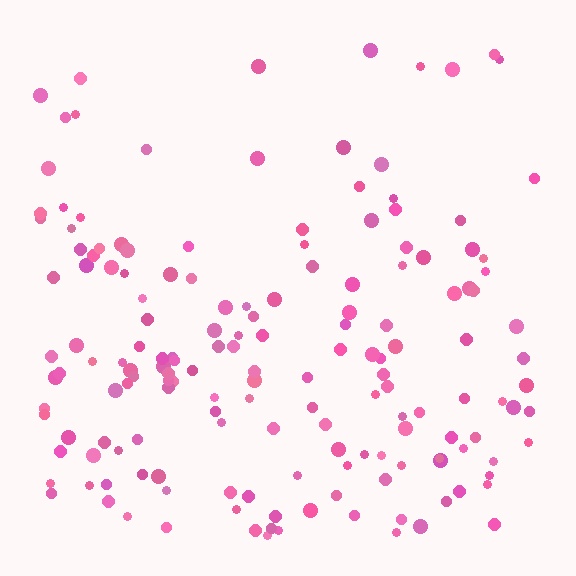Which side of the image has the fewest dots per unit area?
The top.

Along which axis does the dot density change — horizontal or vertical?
Vertical.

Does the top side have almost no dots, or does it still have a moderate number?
Still a moderate number, just noticeably fewer than the bottom.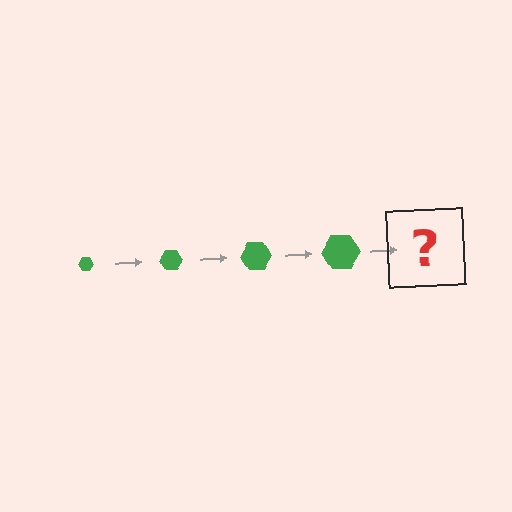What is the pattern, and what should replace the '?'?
The pattern is that the hexagon gets progressively larger each step. The '?' should be a green hexagon, larger than the previous one.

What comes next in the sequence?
The next element should be a green hexagon, larger than the previous one.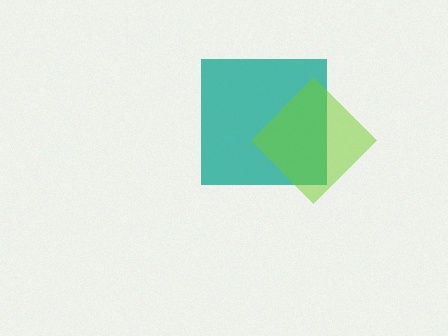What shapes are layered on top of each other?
The layered shapes are: a teal square, a lime diamond.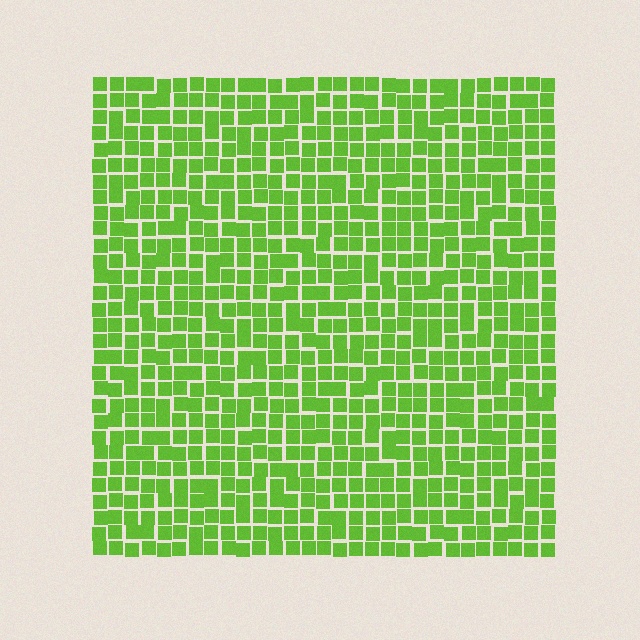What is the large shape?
The large shape is a square.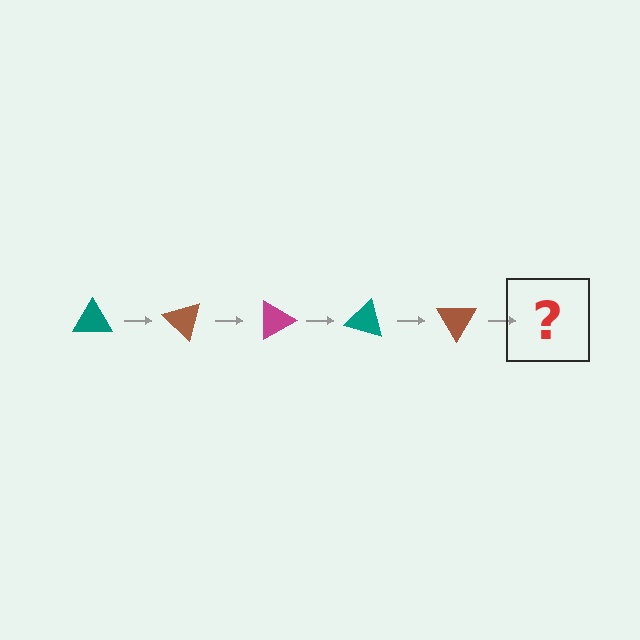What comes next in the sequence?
The next element should be a magenta triangle, rotated 225 degrees from the start.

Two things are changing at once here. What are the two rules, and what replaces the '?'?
The two rules are that it rotates 45 degrees each step and the color cycles through teal, brown, and magenta. The '?' should be a magenta triangle, rotated 225 degrees from the start.